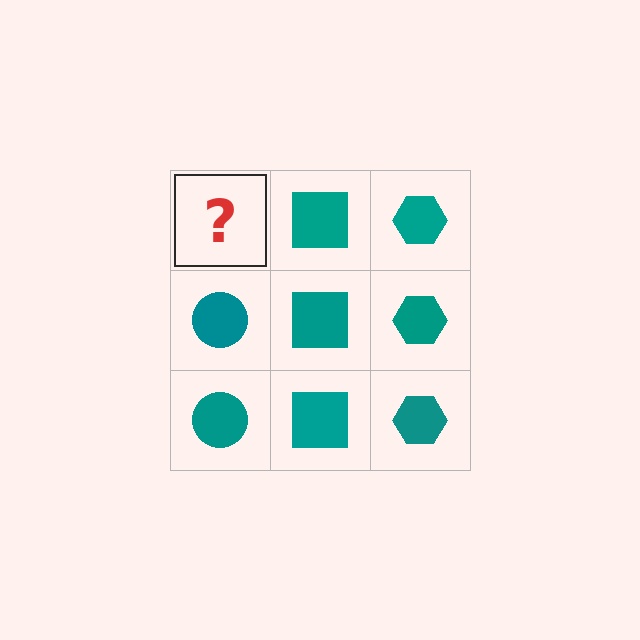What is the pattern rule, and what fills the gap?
The rule is that each column has a consistent shape. The gap should be filled with a teal circle.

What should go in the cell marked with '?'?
The missing cell should contain a teal circle.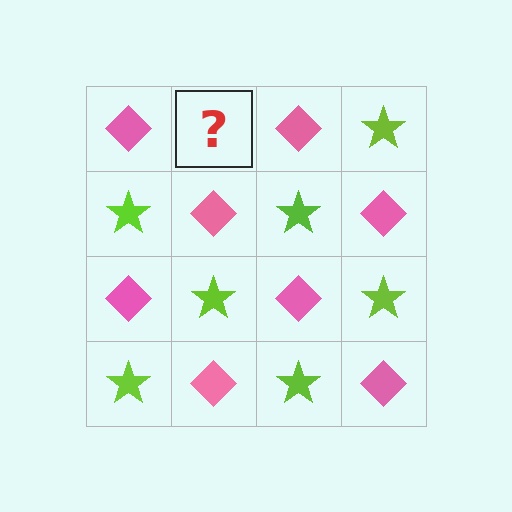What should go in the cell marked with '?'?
The missing cell should contain a lime star.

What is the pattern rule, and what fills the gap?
The rule is that it alternates pink diamond and lime star in a checkerboard pattern. The gap should be filled with a lime star.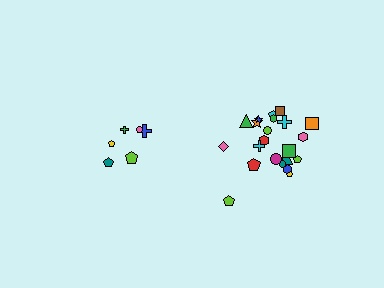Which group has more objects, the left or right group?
The right group.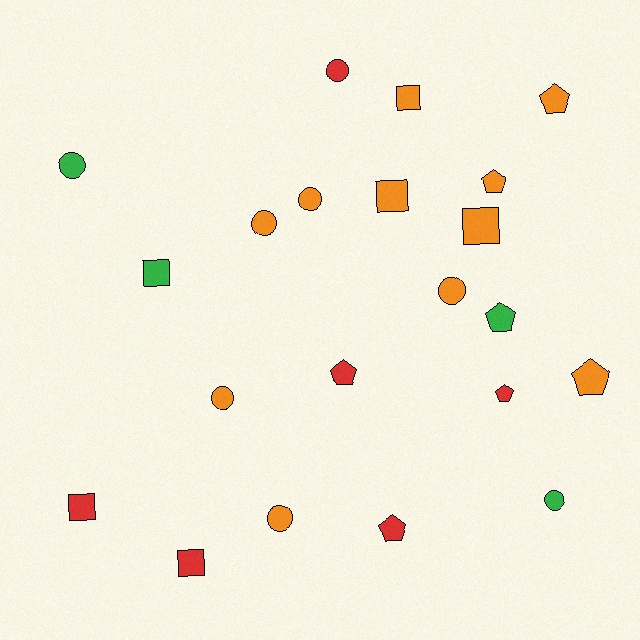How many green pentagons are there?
There is 1 green pentagon.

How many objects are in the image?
There are 21 objects.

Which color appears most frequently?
Orange, with 11 objects.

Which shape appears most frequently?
Circle, with 8 objects.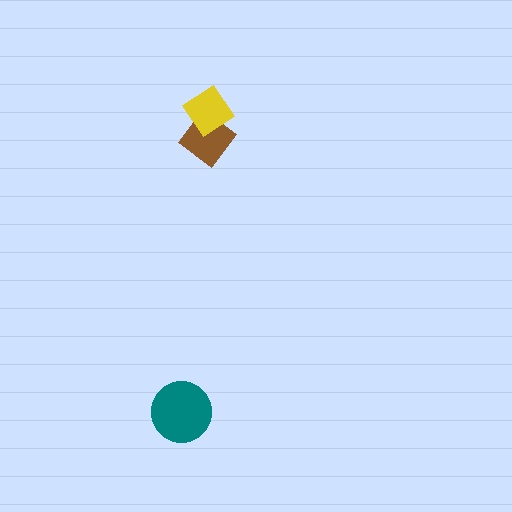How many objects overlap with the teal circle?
0 objects overlap with the teal circle.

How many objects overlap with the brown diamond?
1 object overlaps with the brown diamond.